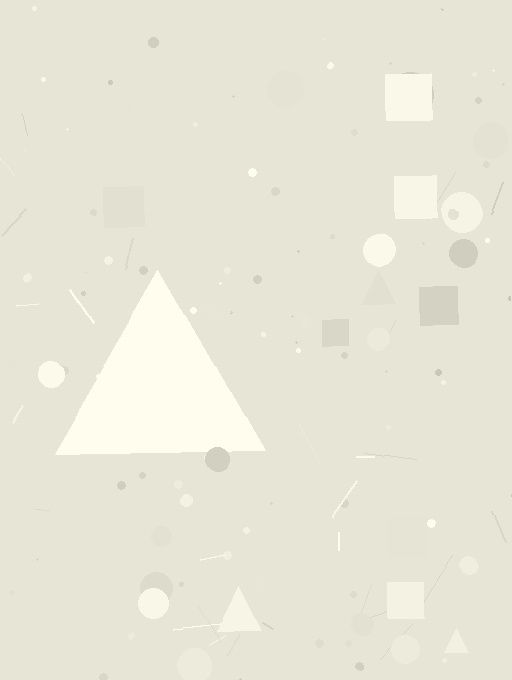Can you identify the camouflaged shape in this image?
The camouflaged shape is a triangle.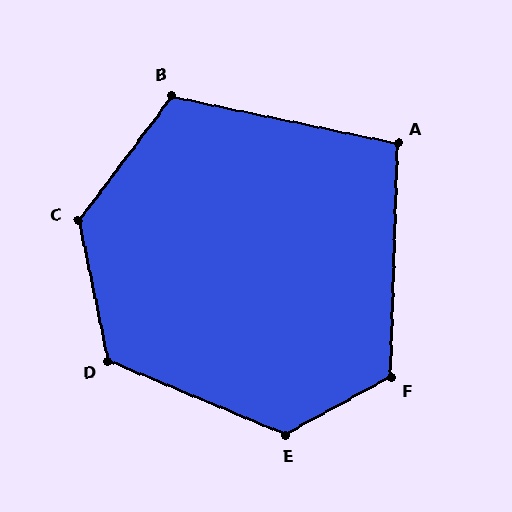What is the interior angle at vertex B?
Approximately 115 degrees (obtuse).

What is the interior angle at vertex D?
Approximately 125 degrees (obtuse).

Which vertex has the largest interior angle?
C, at approximately 131 degrees.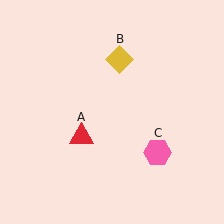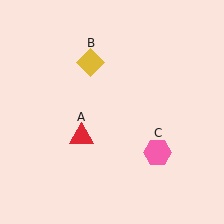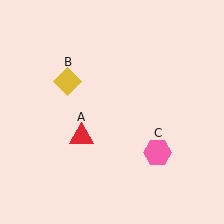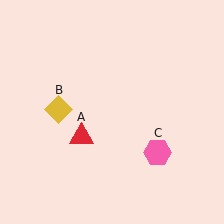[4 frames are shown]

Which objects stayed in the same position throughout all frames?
Red triangle (object A) and pink hexagon (object C) remained stationary.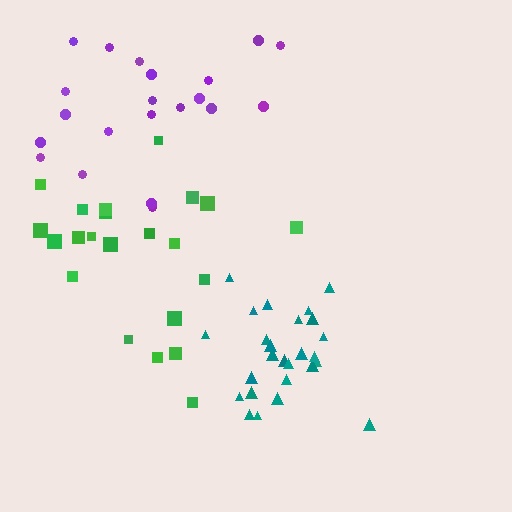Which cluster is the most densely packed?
Teal.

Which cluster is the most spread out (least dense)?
Green.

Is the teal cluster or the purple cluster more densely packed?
Teal.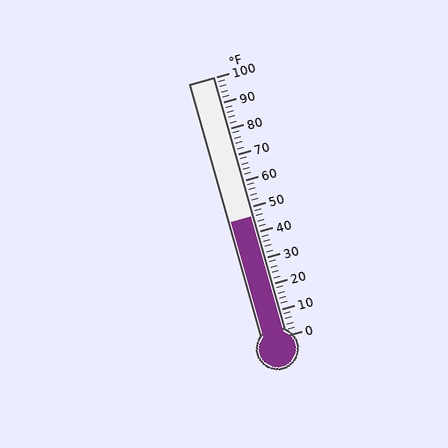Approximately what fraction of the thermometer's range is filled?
The thermometer is filled to approximately 45% of its range.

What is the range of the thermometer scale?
The thermometer scale ranges from 0°F to 100°F.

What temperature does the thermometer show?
The thermometer shows approximately 46°F.